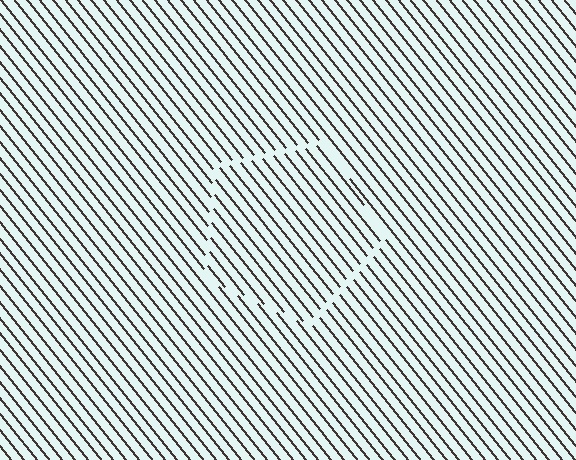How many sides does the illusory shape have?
5 sides — the line-ends trace a pentagon.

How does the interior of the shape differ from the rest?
The interior of the shape contains the same grating, shifted by half a period — the contour is defined by the phase discontinuity where line-ends from the inner and outer gratings abut.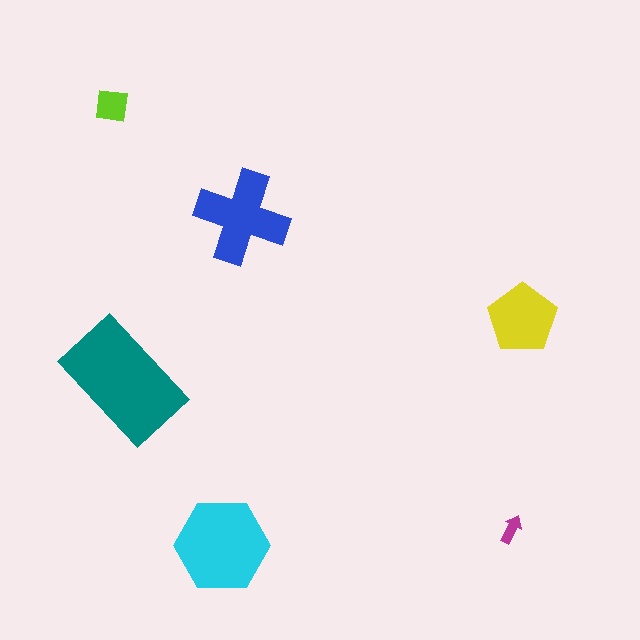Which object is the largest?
The teal rectangle.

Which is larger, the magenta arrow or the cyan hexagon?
The cyan hexagon.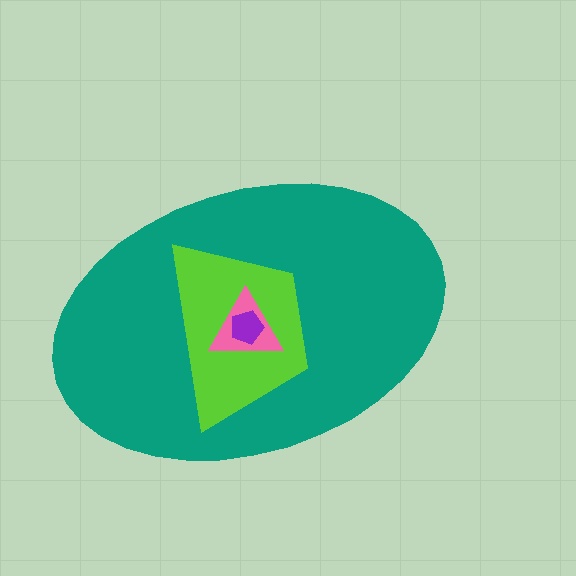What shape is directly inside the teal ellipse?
The lime trapezoid.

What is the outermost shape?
The teal ellipse.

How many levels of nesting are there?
4.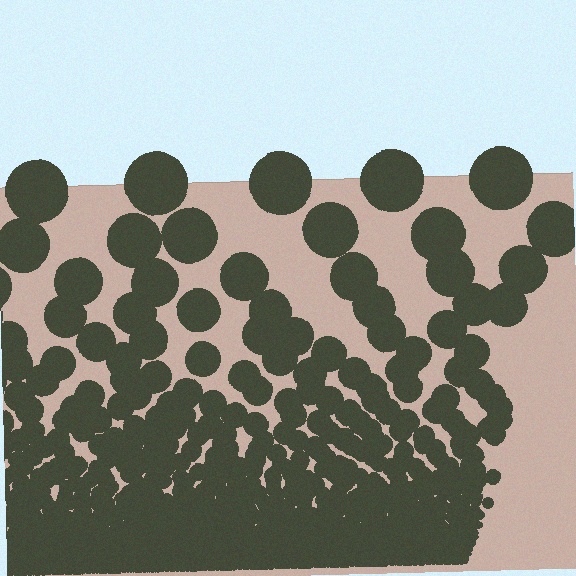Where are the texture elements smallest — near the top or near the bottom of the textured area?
Near the bottom.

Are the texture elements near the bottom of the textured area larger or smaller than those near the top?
Smaller. The gradient is inverted — elements near the bottom are smaller and denser.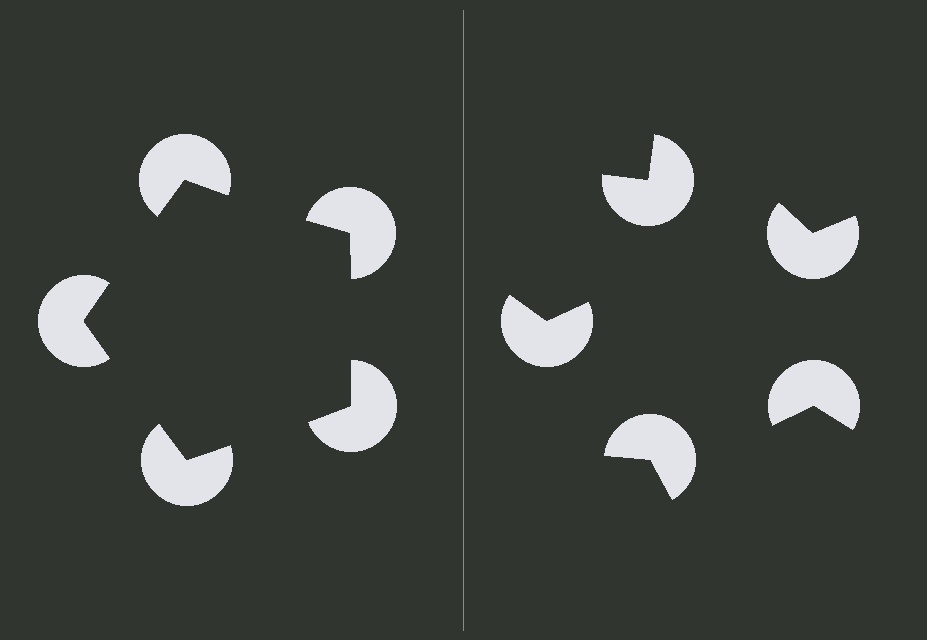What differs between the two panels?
The pac-man discs are positioned identically on both sides; only the wedge orientations differ. On the left they align to a pentagon; on the right they are misaligned.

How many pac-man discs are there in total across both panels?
10 — 5 on each side.